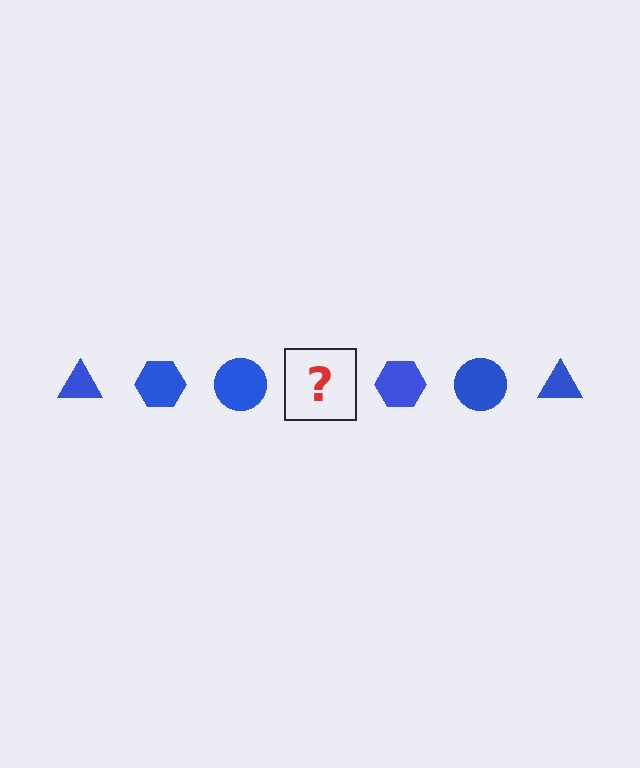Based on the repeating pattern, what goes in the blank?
The blank should be a blue triangle.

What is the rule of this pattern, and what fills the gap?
The rule is that the pattern cycles through triangle, hexagon, circle shapes in blue. The gap should be filled with a blue triangle.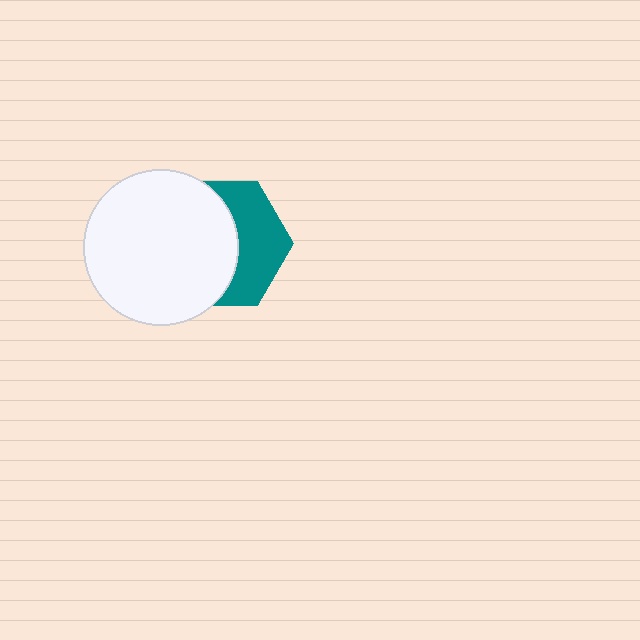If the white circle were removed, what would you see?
You would see the complete teal hexagon.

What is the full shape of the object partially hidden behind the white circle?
The partially hidden object is a teal hexagon.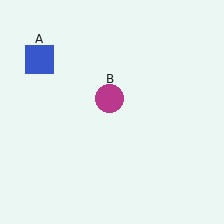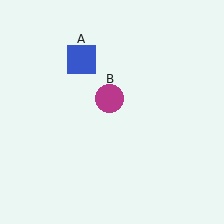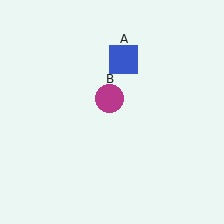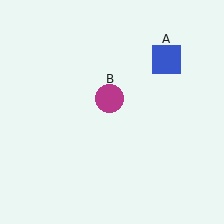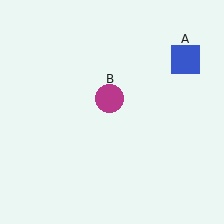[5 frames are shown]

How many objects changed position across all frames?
1 object changed position: blue square (object A).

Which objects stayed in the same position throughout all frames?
Magenta circle (object B) remained stationary.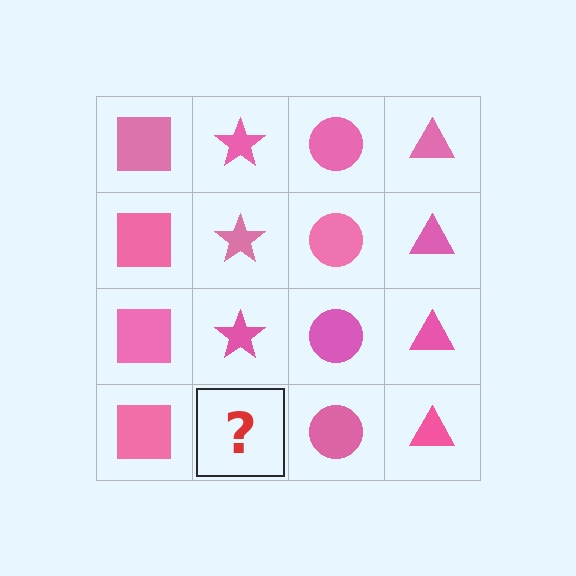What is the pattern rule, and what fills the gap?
The rule is that each column has a consistent shape. The gap should be filled with a pink star.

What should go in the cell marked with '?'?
The missing cell should contain a pink star.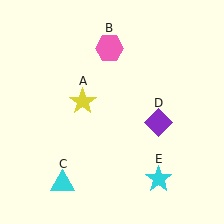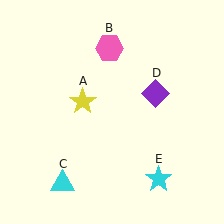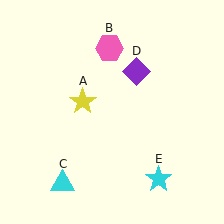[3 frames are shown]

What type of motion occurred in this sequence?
The purple diamond (object D) rotated counterclockwise around the center of the scene.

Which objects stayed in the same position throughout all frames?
Yellow star (object A) and pink hexagon (object B) and cyan triangle (object C) and cyan star (object E) remained stationary.